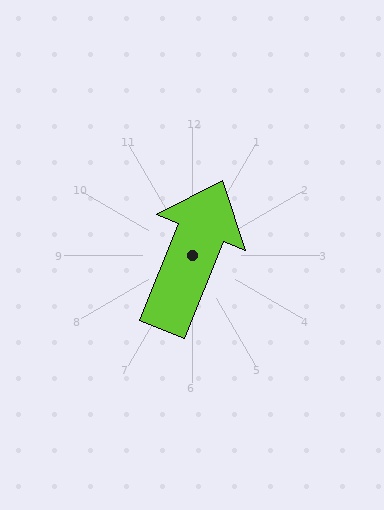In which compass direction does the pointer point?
North.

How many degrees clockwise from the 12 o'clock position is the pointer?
Approximately 22 degrees.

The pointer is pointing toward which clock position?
Roughly 1 o'clock.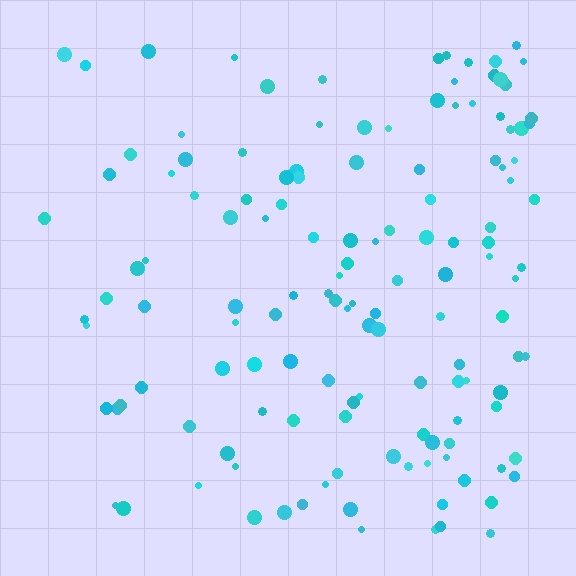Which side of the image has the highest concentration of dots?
The right.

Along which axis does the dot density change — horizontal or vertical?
Horizontal.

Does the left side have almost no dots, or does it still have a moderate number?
Still a moderate number, just noticeably fewer than the right.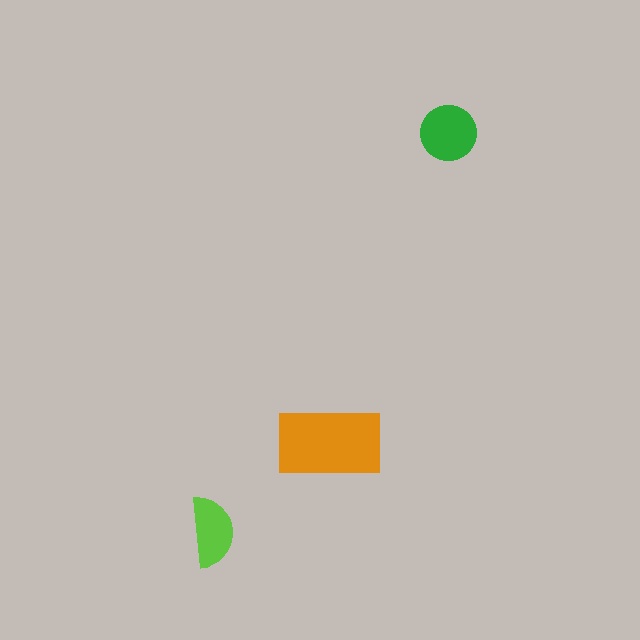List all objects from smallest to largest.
The lime semicircle, the green circle, the orange rectangle.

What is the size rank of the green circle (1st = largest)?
2nd.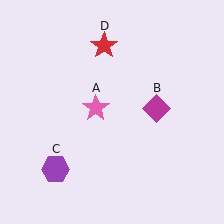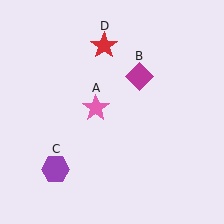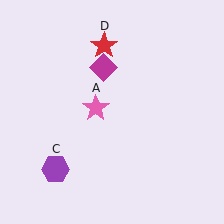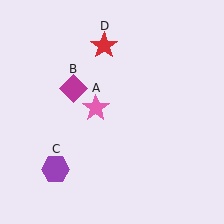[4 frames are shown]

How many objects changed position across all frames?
1 object changed position: magenta diamond (object B).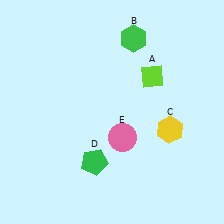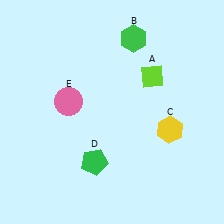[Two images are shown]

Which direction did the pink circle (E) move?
The pink circle (E) moved left.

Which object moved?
The pink circle (E) moved left.